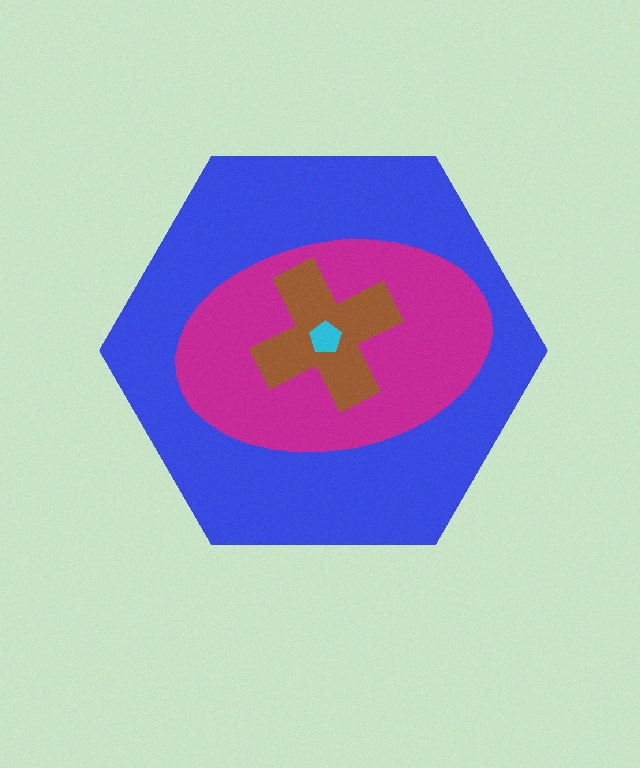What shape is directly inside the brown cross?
The cyan pentagon.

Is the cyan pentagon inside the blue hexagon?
Yes.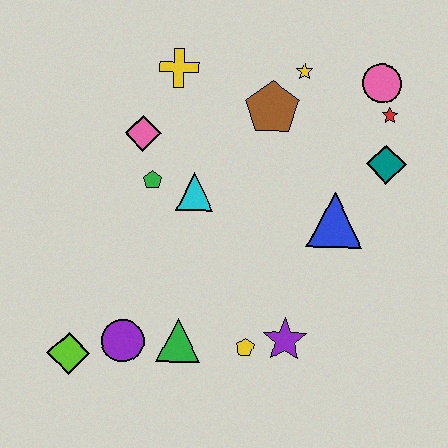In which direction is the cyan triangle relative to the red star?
The cyan triangle is to the left of the red star.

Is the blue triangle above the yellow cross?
No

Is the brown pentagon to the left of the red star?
Yes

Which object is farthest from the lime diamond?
The pink circle is farthest from the lime diamond.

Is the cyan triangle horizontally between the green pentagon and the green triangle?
No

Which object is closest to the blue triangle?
The teal diamond is closest to the blue triangle.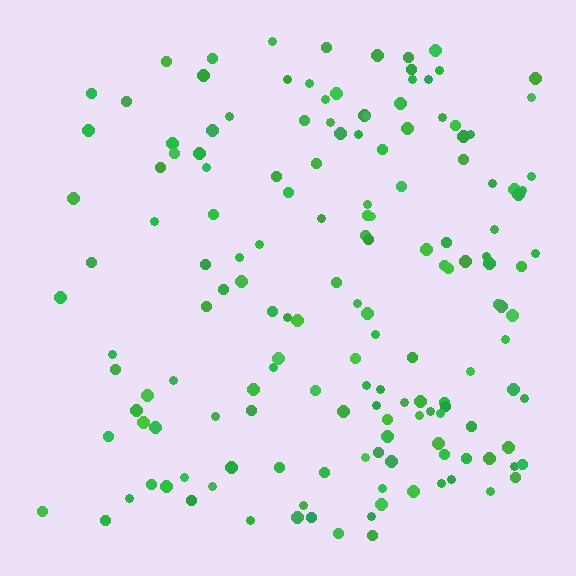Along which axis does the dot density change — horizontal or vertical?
Horizontal.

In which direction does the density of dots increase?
From left to right, with the right side densest.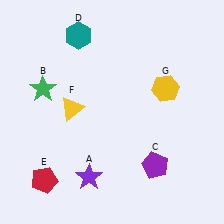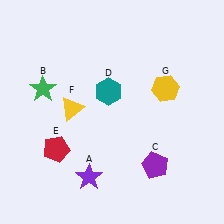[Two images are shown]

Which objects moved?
The objects that moved are: the teal hexagon (D), the red pentagon (E).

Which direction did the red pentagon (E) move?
The red pentagon (E) moved up.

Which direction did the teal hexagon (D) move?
The teal hexagon (D) moved down.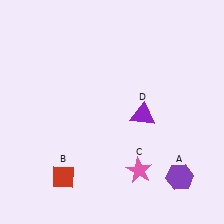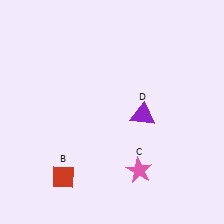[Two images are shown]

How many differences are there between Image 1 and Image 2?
There is 1 difference between the two images.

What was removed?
The purple hexagon (A) was removed in Image 2.